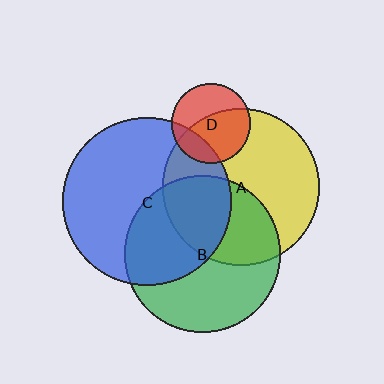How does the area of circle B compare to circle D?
Approximately 3.9 times.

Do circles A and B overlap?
Yes.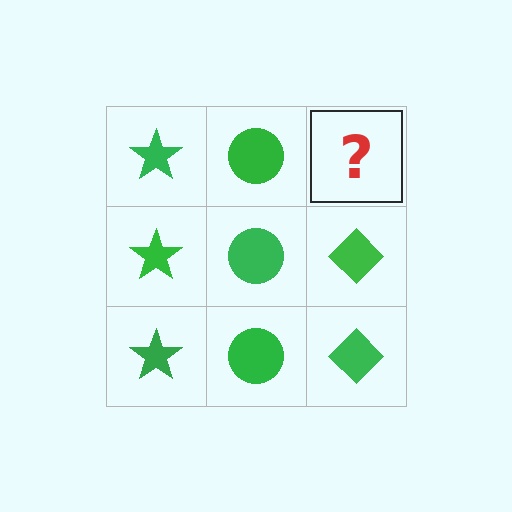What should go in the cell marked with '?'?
The missing cell should contain a green diamond.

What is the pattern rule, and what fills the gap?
The rule is that each column has a consistent shape. The gap should be filled with a green diamond.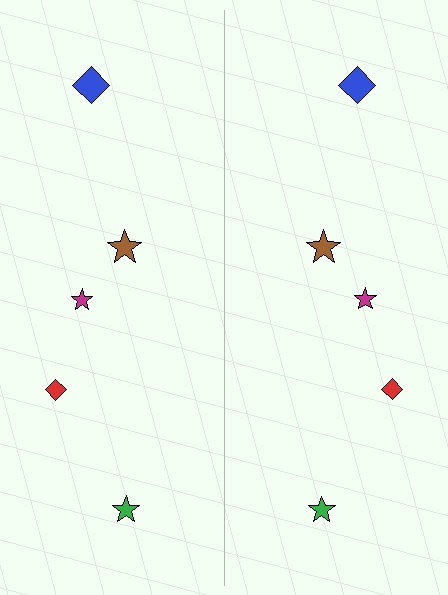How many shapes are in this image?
There are 10 shapes in this image.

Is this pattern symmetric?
Yes, this pattern has bilateral (reflection) symmetry.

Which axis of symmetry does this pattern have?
The pattern has a vertical axis of symmetry running through the center of the image.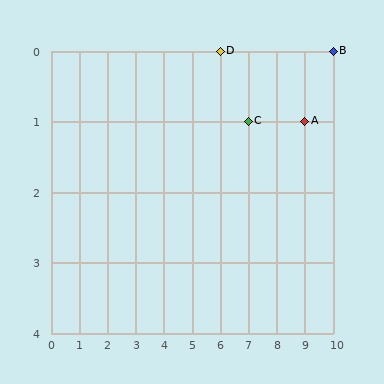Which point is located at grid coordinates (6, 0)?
Point D is at (6, 0).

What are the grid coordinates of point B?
Point B is at grid coordinates (10, 0).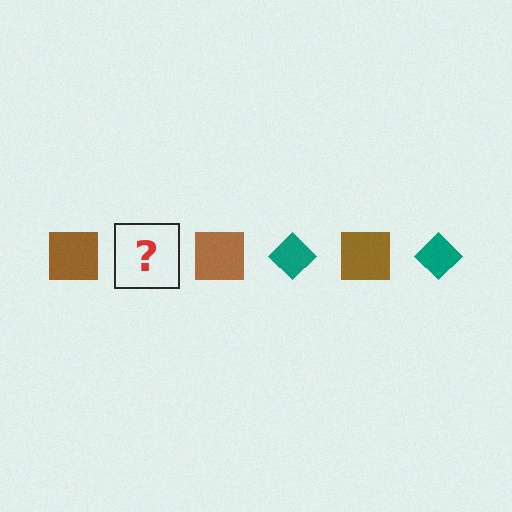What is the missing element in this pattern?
The missing element is a teal diamond.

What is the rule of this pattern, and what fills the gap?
The rule is that the pattern alternates between brown square and teal diamond. The gap should be filled with a teal diamond.